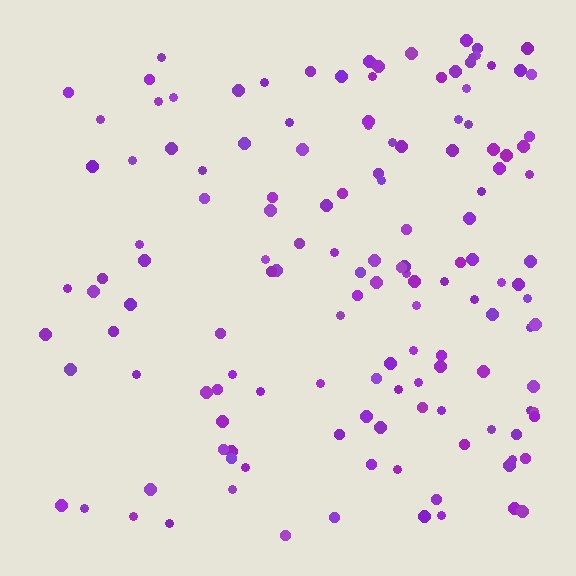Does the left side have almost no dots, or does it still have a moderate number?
Still a moderate number, just noticeably fewer than the right.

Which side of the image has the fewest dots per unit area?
The left.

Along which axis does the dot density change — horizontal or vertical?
Horizontal.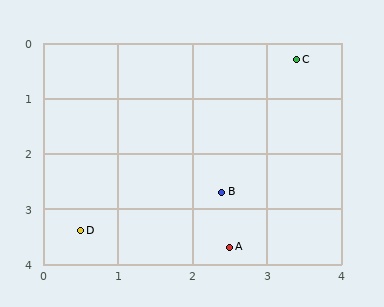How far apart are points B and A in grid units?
Points B and A are about 1.0 grid units apart.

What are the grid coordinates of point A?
Point A is at approximately (2.5, 3.7).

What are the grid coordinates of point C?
Point C is at approximately (3.4, 0.3).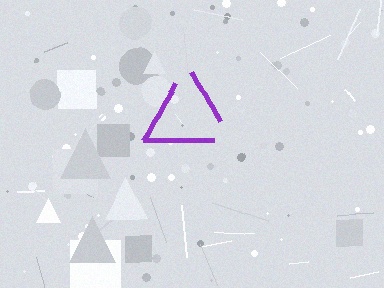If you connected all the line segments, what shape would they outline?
They would outline a triangle.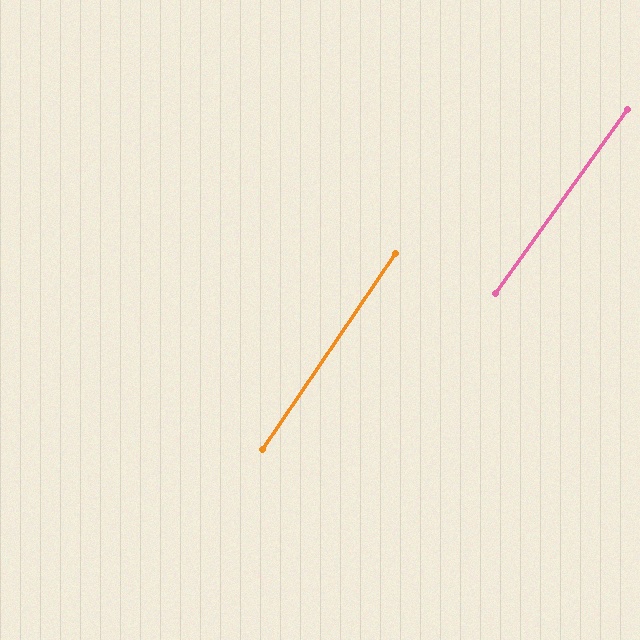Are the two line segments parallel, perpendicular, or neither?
Parallel — their directions differ by only 1.4°.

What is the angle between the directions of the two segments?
Approximately 1 degree.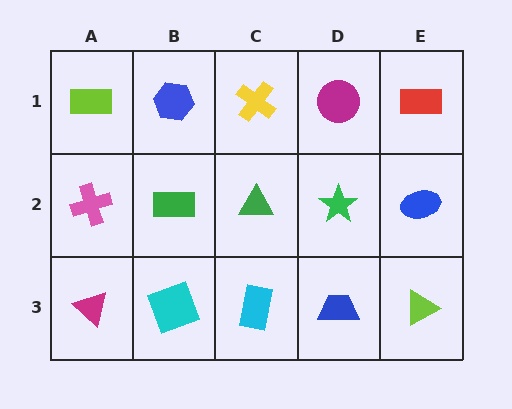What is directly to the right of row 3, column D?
A lime triangle.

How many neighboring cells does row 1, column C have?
3.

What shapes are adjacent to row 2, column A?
A lime rectangle (row 1, column A), a magenta triangle (row 3, column A), a green rectangle (row 2, column B).